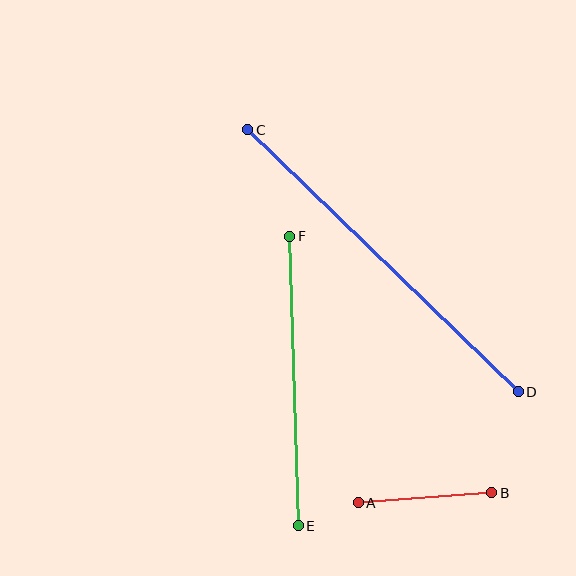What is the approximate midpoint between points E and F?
The midpoint is at approximately (294, 381) pixels.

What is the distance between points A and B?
The distance is approximately 134 pixels.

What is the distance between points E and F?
The distance is approximately 289 pixels.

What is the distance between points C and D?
The distance is approximately 376 pixels.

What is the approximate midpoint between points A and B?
The midpoint is at approximately (425, 498) pixels.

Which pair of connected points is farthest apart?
Points C and D are farthest apart.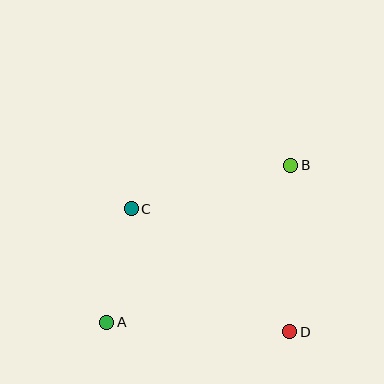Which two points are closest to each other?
Points A and C are closest to each other.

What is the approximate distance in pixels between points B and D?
The distance between B and D is approximately 167 pixels.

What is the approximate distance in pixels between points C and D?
The distance between C and D is approximately 200 pixels.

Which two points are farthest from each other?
Points A and B are farthest from each other.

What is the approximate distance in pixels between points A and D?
The distance between A and D is approximately 183 pixels.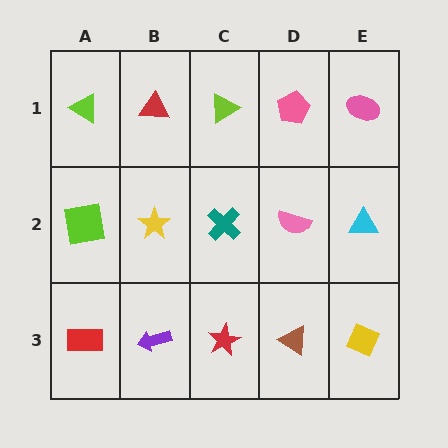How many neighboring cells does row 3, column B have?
3.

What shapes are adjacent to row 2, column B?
A red triangle (row 1, column B), a purple arrow (row 3, column B), a lime square (row 2, column A), a teal cross (row 2, column C).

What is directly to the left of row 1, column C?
A red triangle.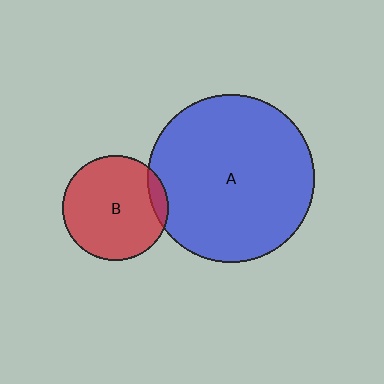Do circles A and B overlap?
Yes.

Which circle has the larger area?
Circle A (blue).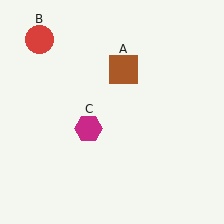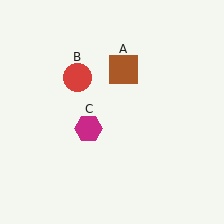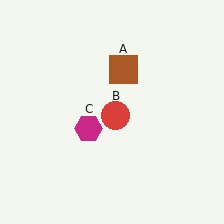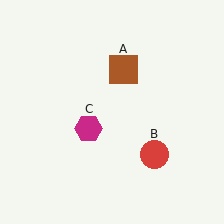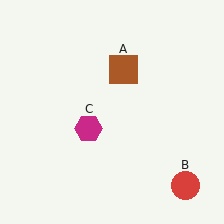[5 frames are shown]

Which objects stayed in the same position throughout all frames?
Brown square (object A) and magenta hexagon (object C) remained stationary.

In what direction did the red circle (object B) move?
The red circle (object B) moved down and to the right.